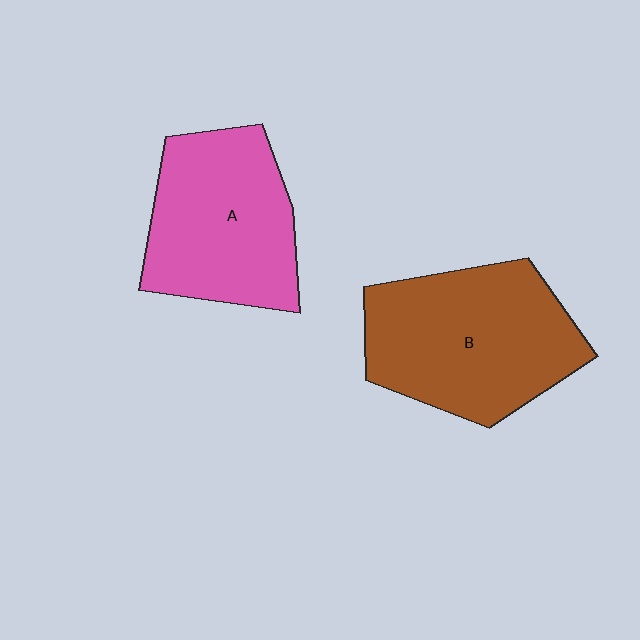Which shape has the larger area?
Shape B (brown).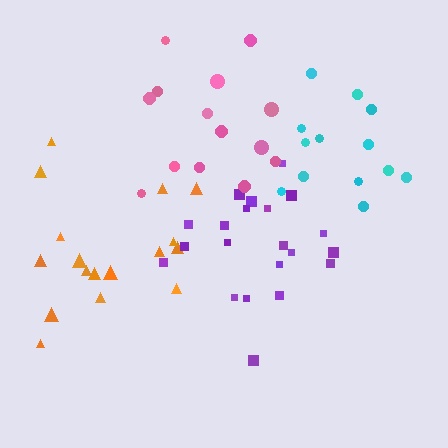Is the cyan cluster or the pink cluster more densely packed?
Cyan.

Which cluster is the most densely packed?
Cyan.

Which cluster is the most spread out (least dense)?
Orange.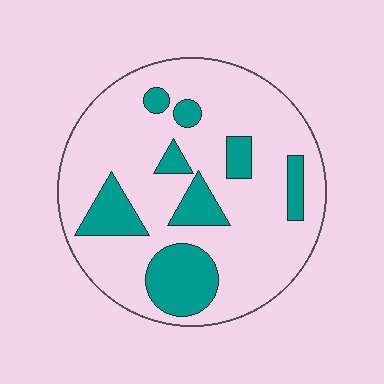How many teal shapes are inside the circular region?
8.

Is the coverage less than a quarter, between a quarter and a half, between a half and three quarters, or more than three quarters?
Less than a quarter.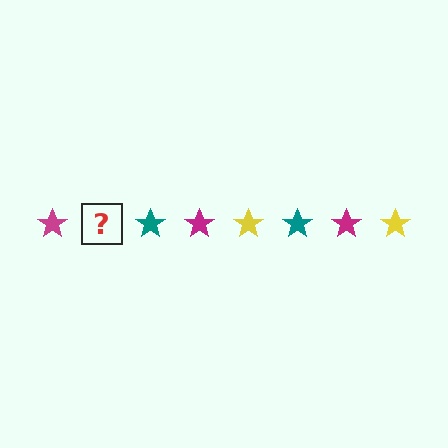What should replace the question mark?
The question mark should be replaced with a yellow star.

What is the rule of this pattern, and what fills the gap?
The rule is that the pattern cycles through magenta, yellow, teal stars. The gap should be filled with a yellow star.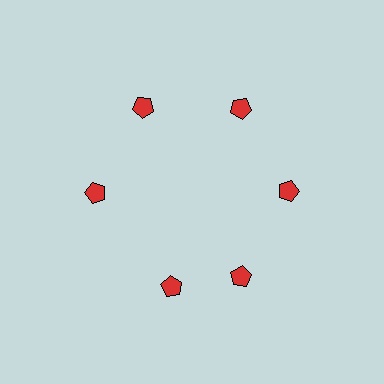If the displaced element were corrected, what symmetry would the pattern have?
It would have 6-fold rotational symmetry — the pattern would map onto itself every 60 degrees.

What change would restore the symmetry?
The symmetry would be restored by rotating it back into even spacing with its neighbors so that all 6 pentagons sit at equal angles and equal distance from the center.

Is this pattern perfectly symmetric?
No. The 6 red pentagons are arranged in a ring, but one element near the 7 o'clock position is rotated out of alignment along the ring, breaking the 6-fold rotational symmetry.